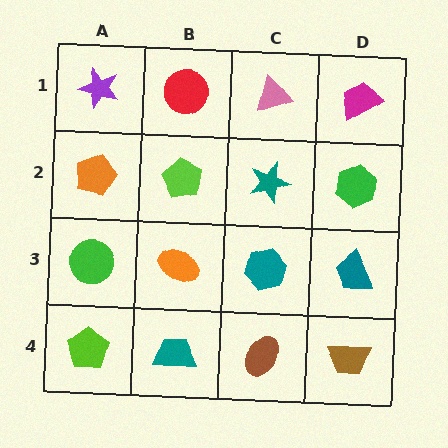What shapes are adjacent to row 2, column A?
A purple star (row 1, column A), a green circle (row 3, column A), a lime pentagon (row 2, column B).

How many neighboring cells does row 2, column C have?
4.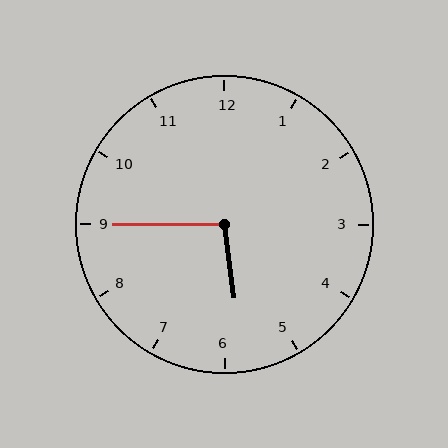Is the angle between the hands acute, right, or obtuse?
It is obtuse.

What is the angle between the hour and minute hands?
Approximately 98 degrees.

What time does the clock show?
5:45.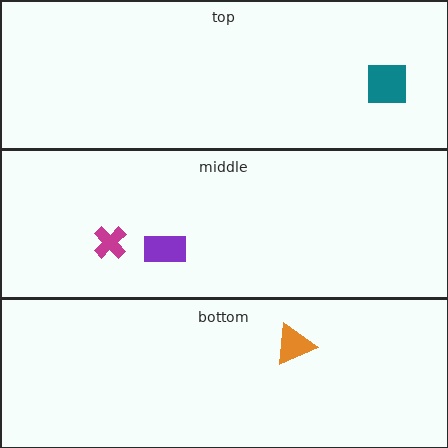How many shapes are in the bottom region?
1.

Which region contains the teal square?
The top region.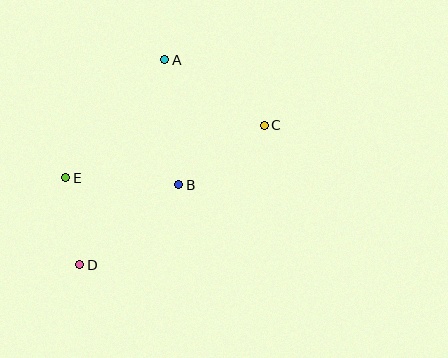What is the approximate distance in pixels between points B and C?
The distance between B and C is approximately 104 pixels.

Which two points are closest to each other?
Points D and E are closest to each other.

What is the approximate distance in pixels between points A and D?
The distance between A and D is approximately 222 pixels.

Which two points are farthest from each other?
Points C and D are farthest from each other.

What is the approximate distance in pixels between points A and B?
The distance between A and B is approximately 126 pixels.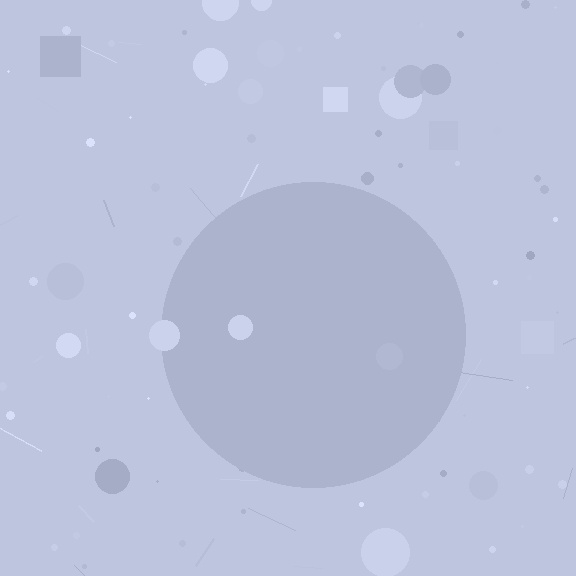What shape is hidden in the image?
A circle is hidden in the image.